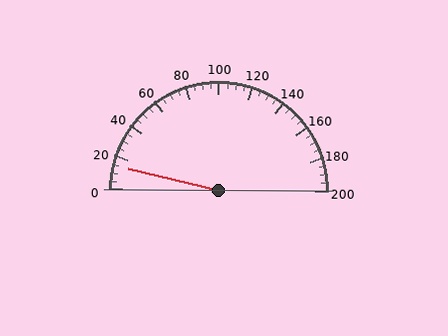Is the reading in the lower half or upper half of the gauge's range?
The reading is in the lower half of the range (0 to 200).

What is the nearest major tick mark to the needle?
The nearest major tick mark is 20.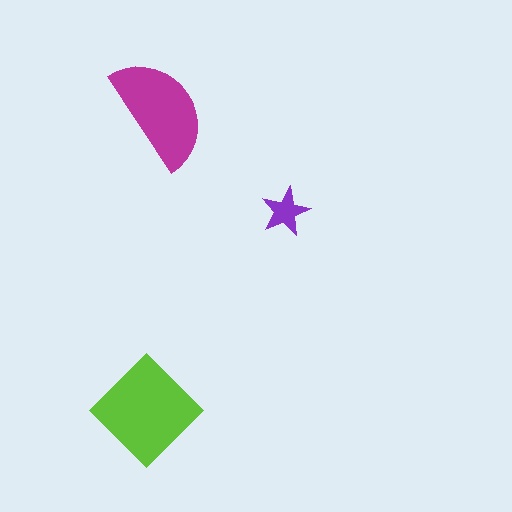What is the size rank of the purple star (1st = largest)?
3rd.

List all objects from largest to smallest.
The lime diamond, the magenta semicircle, the purple star.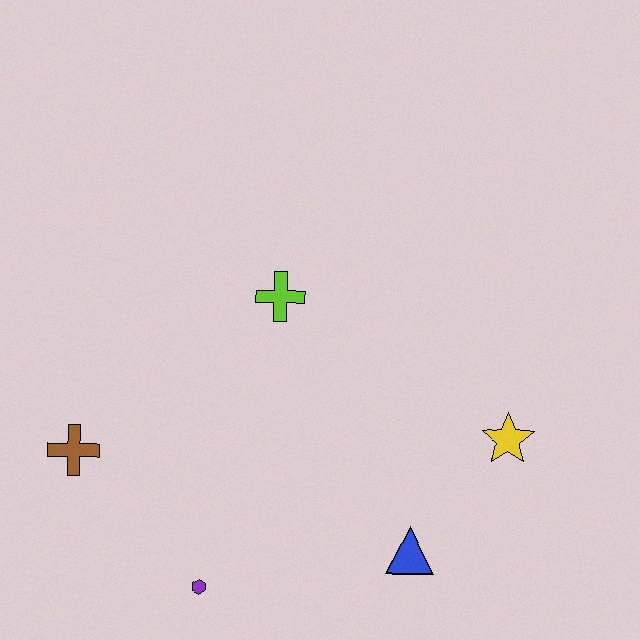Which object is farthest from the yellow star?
The brown cross is farthest from the yellow star.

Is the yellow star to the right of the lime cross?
Yes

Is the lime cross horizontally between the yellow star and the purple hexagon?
Yes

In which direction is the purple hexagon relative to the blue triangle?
The purple hexagon is to the left of the blue triangle.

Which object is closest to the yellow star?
The blue triangle is closest to the yellow star.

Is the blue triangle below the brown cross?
Yes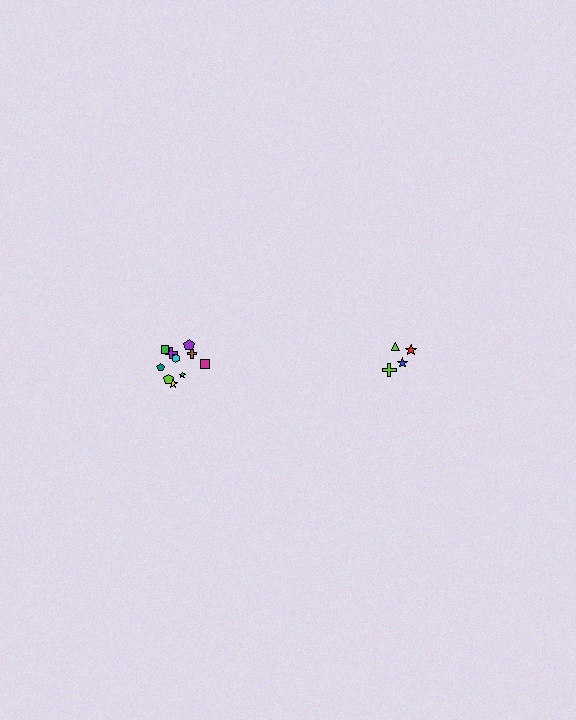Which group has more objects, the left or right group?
The left group.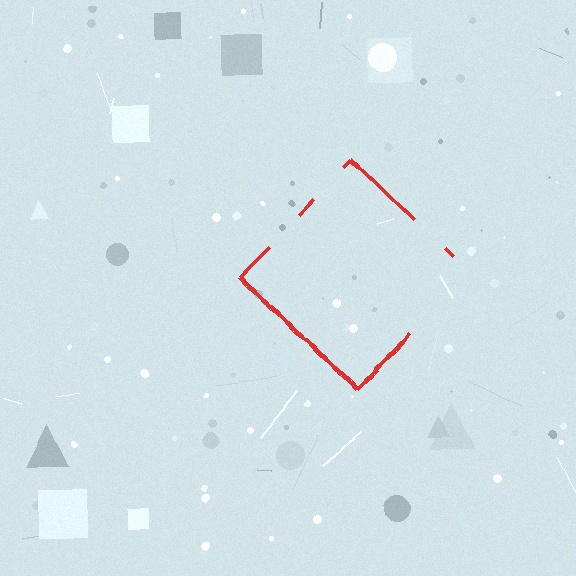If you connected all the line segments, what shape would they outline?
They would outline a diamond.